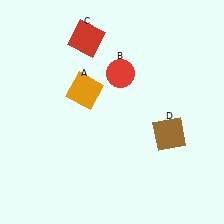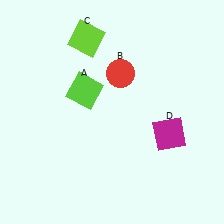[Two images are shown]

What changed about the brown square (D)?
In Image 1, D is brown. In Image 2, it changed to magenta.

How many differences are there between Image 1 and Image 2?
There are 3 differences between the two images.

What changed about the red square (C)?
In Image 1, C is red. In Image 2, it changed to lime.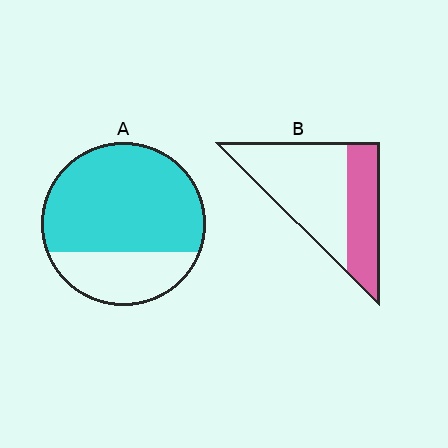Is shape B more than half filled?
No.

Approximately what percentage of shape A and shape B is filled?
A is approximately 70% and B is approximately 35%.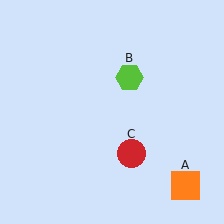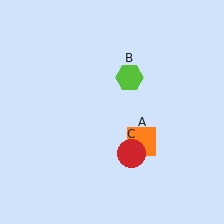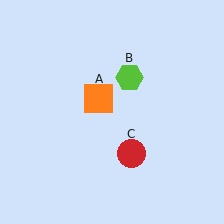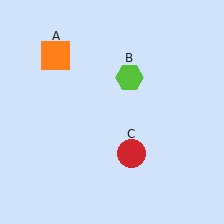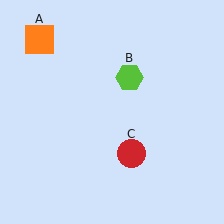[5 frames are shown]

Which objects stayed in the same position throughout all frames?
Lime hexagon (object B) and red circle (object C) remained stationary.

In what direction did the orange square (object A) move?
The orange square (object A) moved up and to the left.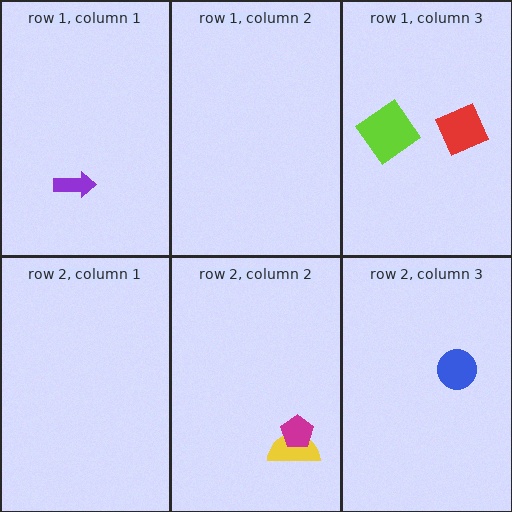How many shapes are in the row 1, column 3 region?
2.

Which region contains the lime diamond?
The row 1, column 3 region.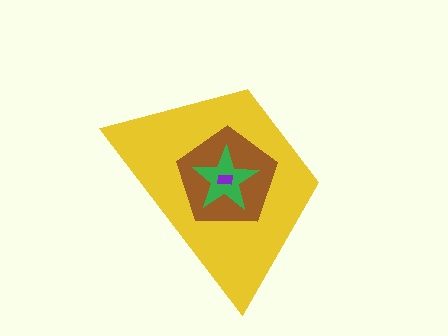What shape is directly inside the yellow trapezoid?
The brown pentagon.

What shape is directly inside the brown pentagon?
The green star.